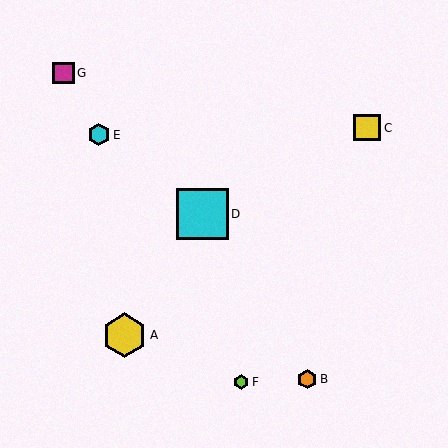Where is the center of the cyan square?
The center of the cyan square is at (203, 214).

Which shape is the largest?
The cyan square (labeled D) is the largest.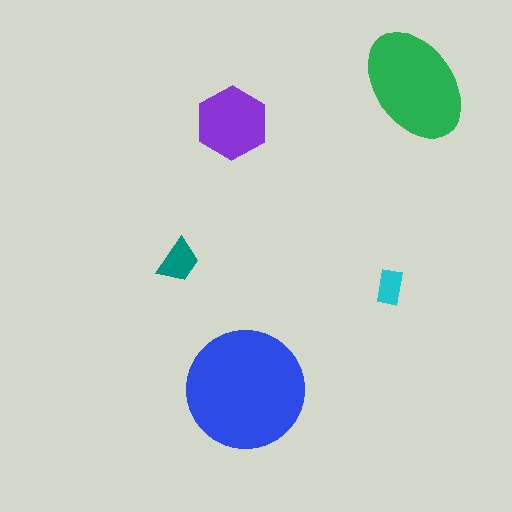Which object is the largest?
The blue circle.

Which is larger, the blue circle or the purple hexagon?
The blue circle.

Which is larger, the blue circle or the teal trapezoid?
The blue circle.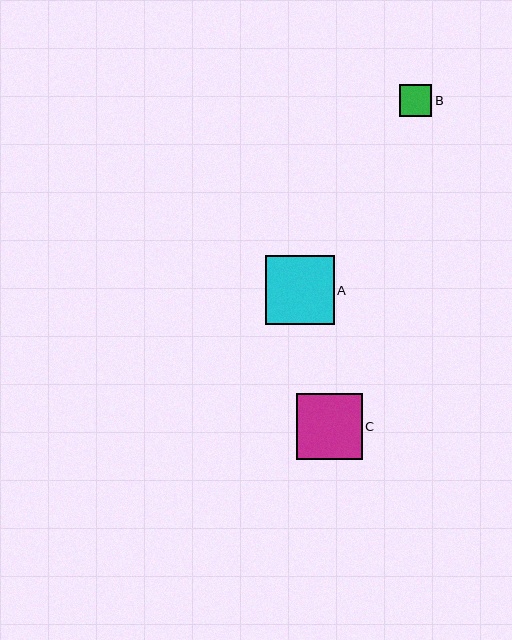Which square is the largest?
Square A is the largest with a size of approximately 68 pixels.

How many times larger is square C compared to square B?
Square C is approximately 2.1 times the size of square B.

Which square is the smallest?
Square B is the smallest with a size of approximately 32 pixels.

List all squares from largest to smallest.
From largest to smallest: A, C, B.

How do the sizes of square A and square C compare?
Square A and square C are approximately the same size.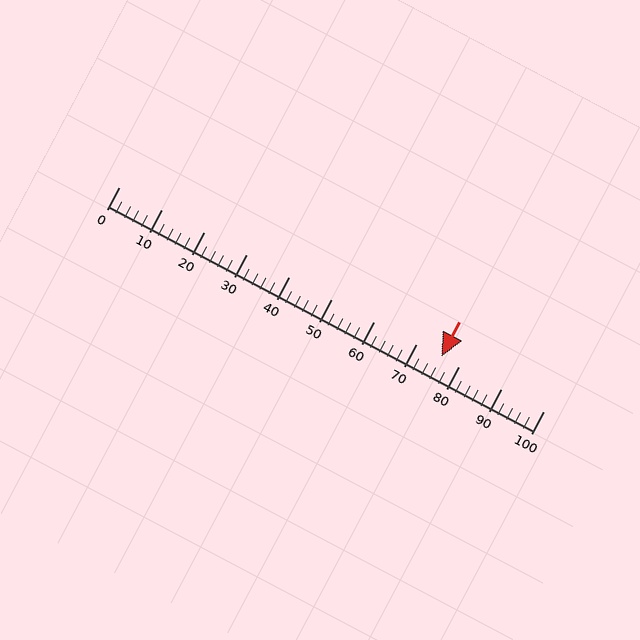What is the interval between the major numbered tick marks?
The major tick marks are spaced 10 units apart.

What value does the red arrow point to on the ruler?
The red arrow points to approximately 76.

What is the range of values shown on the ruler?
The ruler shows values from 0 to 100.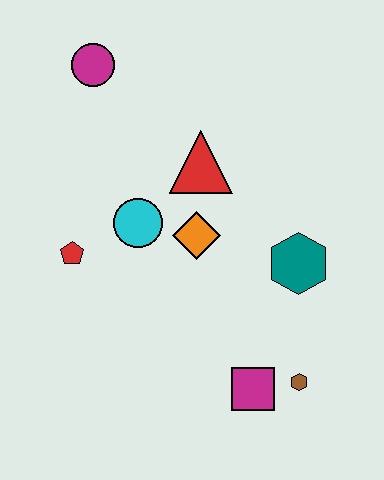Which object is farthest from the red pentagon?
The brown hexagon is farthest from the red pentagon.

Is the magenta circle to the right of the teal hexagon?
No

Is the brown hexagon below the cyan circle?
Yes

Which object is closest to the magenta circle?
The red triangle is closest to the magenta circle.